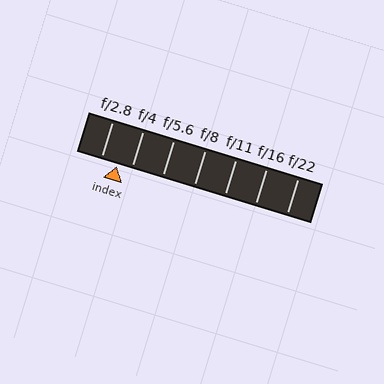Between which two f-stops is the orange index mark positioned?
The index mark is between f/2.8 and f/4.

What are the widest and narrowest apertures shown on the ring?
The widest aperture shown is f/2.8 and the narrowest is f/22.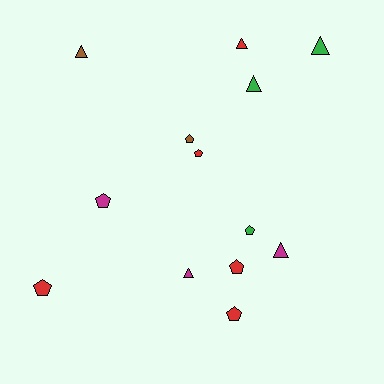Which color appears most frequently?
Red, with 5 objects.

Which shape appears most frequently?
Pentagon, with 7 objects.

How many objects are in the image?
There are 13 objects.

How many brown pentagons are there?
There is 1 brown pentagon.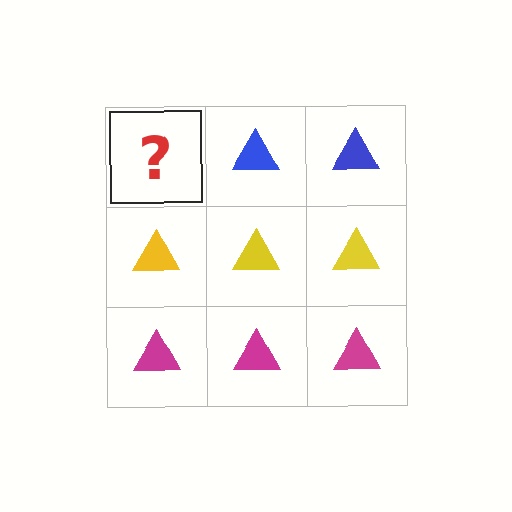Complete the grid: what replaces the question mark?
The question mark should be replaced with a blue triangle.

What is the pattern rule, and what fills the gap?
The rule is that each row has a consistent color. The gap should be filled with a blue triangle.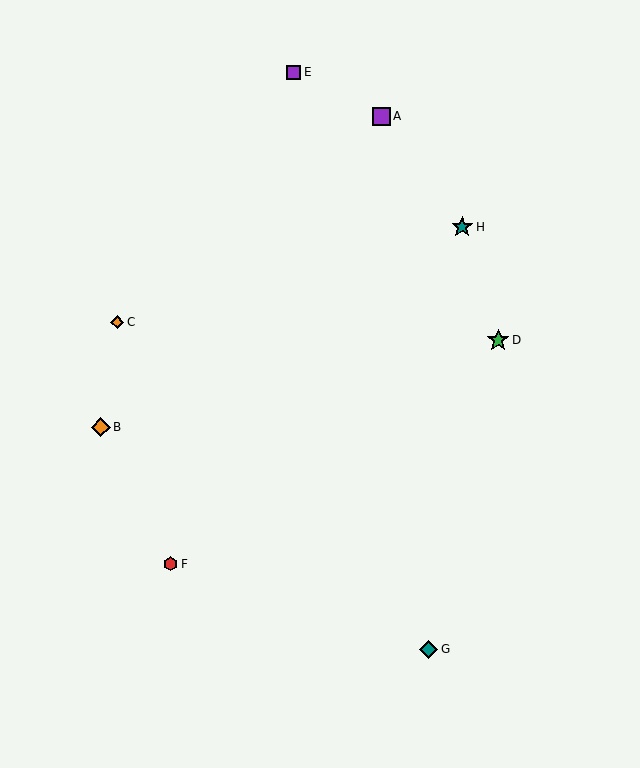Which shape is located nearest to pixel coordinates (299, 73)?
The purple square (labeled E) at (293, 72) is nearest to that location.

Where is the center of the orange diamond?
The center of the orange diamond is at (117, 322).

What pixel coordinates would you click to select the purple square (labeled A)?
Click at (382, 116) to select the purple square A.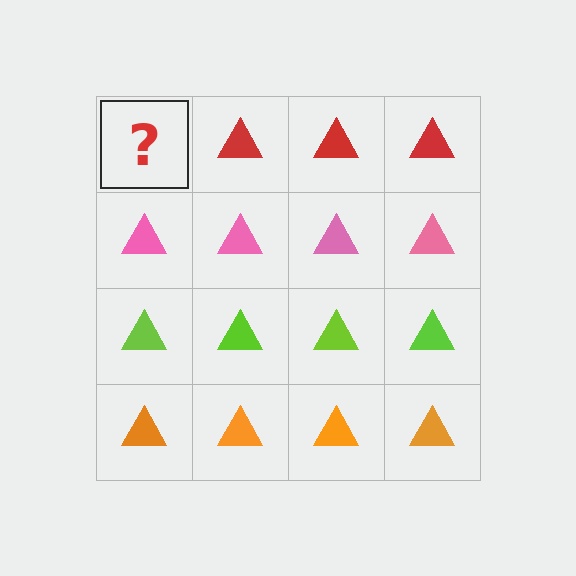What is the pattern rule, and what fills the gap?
The rule is that each row has a consistent color. The gap should be filled with a red triangle.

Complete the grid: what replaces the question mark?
The question mark should be replaced with a red triangle.